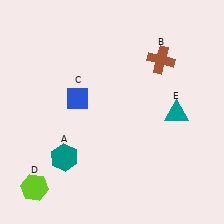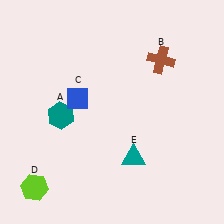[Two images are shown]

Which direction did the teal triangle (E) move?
The teal triangle (E) moved down.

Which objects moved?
The objects that moved are: the teal hexagon (A), the teal triangle (E).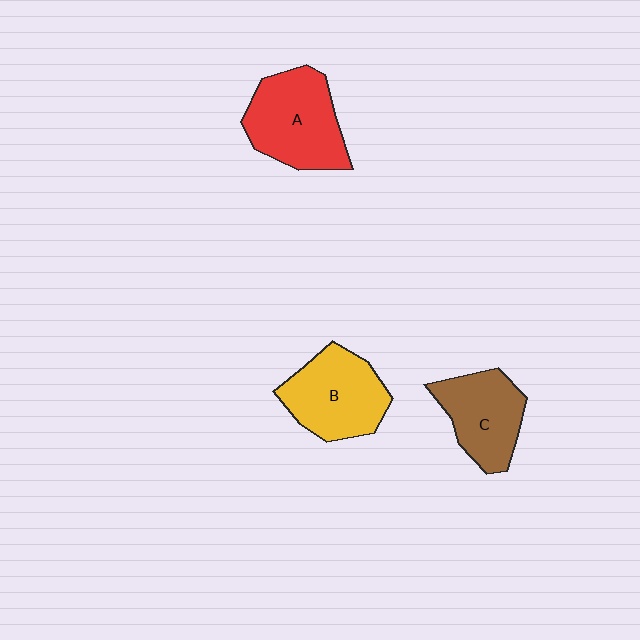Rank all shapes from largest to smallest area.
From largest to smallest: A (red), B (yellow), C (brown).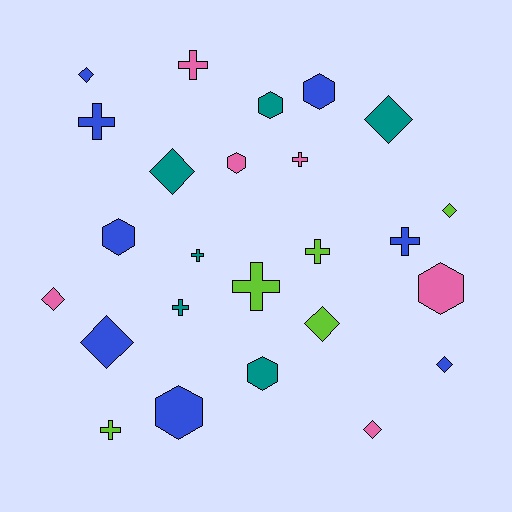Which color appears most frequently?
Blue, with 8 objects.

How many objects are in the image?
There are 25 objects.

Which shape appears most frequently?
Cross, with 9 objects.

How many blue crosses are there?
There are 2 blue crosses.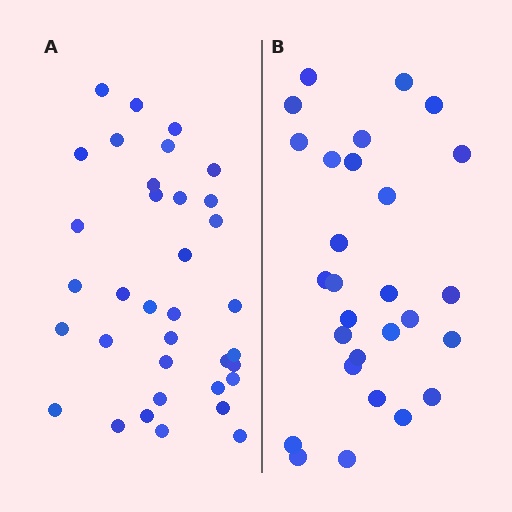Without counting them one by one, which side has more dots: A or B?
Region A (the left region) has more dots.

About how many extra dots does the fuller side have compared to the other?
Region A has roughly 8 or so more dots than region B.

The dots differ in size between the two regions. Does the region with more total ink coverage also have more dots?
No. Region B has more total ink coverage because its dots are larger, but region A actually contains more individual dots. Total area can be misleading — the number of items is what matters here.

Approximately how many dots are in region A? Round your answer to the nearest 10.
About 40 dots. (The exact count is 35, which rounds to 40.)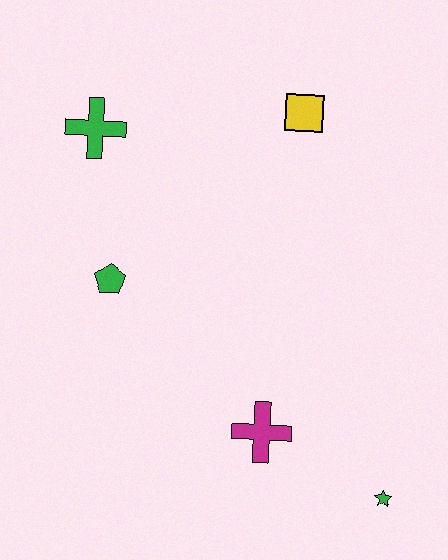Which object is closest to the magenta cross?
The green star is closest to the magenta cross.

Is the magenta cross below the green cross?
Yes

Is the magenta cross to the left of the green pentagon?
No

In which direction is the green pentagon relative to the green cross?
The green pentagon is below the green cross.